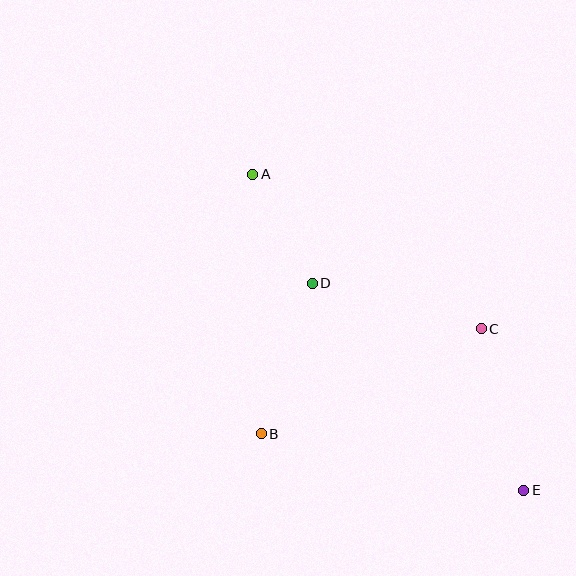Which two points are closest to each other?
Points A and D are closest to each other.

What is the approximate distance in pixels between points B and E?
The distance between B and E is approximately 268 pixels.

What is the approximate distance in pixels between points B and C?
The distance between B and C is approximately 244 pixels.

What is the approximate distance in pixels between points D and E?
The distance between D and E is approximately 296 pixels.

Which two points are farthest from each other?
Points A and E are farthest from each other.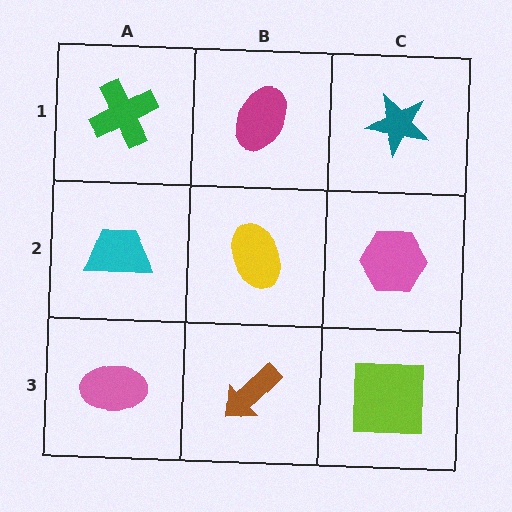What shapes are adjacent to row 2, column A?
A green cross (row 1, column A), a pink ellipse (row 3, column A), a yellow ellipse (row 2, column B).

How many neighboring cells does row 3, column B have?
3.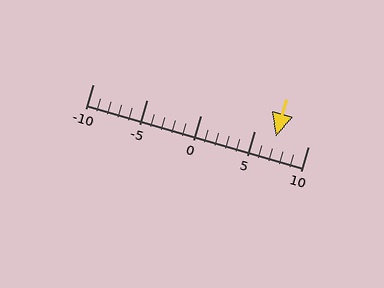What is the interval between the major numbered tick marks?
The major tick marks are spaced 5 units apart.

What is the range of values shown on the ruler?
The ruler shows values from -10 to 10.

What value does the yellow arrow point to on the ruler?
The yellow arrow points to approximately 7.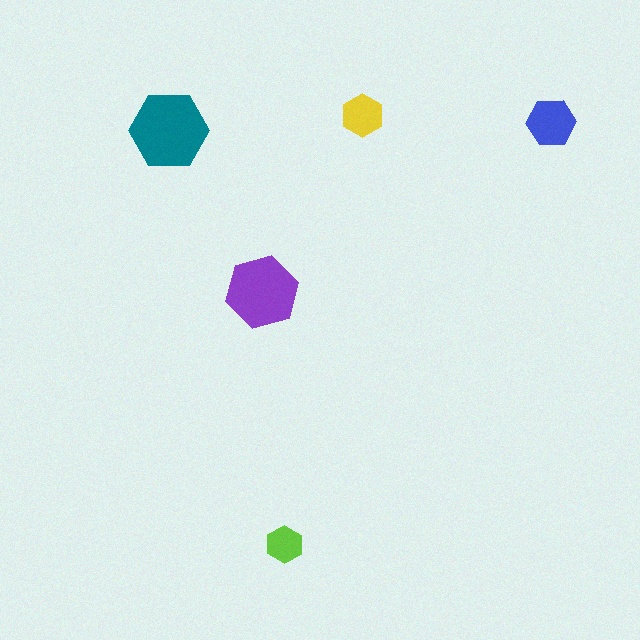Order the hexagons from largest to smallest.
the teal one, the purple one, the blue one, the yellow one, the lime one.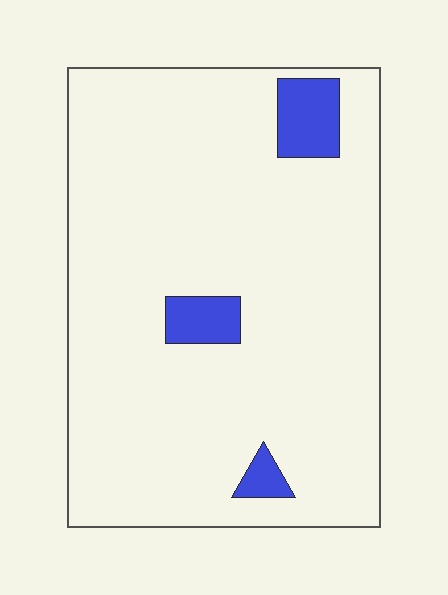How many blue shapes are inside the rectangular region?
3.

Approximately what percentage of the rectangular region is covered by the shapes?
Approximately 5%.